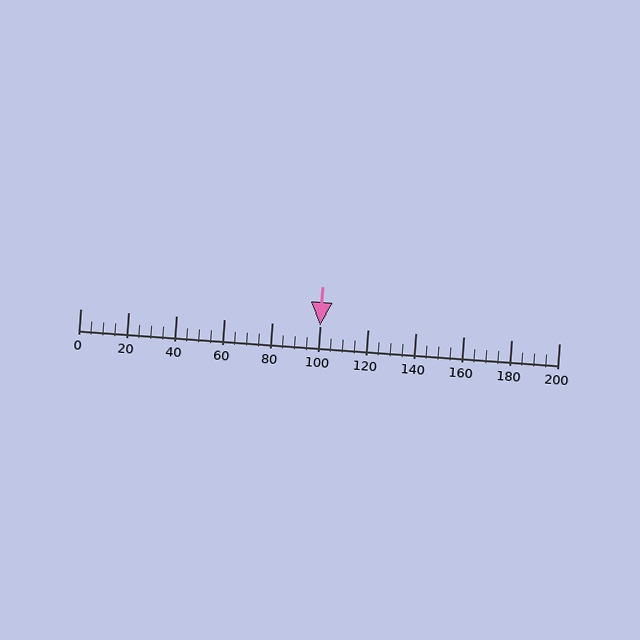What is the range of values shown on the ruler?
The ruler shows values from 0 to 200.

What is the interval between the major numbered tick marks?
The major tick marks are spaced 20 units apart.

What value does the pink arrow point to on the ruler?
The pink arrow points to approximately 100.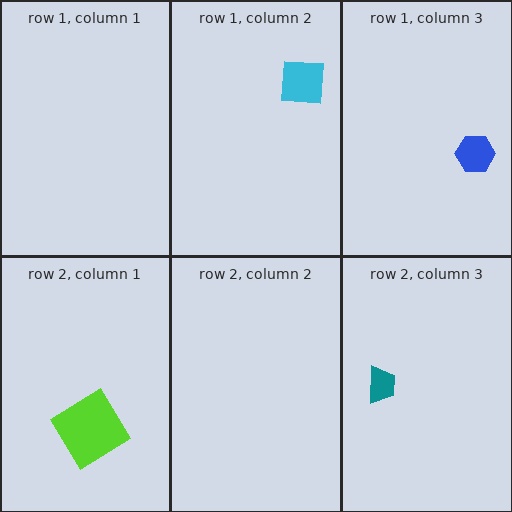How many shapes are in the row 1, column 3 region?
1.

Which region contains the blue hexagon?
The row 1, column 3 region.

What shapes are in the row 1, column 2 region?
The cyan square.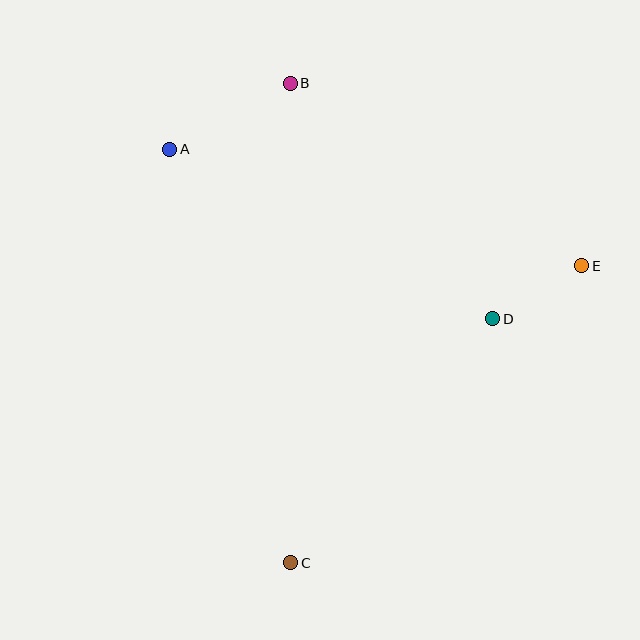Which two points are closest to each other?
Points D and E are closest to each other.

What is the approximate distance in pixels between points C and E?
The distance between C and E is approximately 416 pixels.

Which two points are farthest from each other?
Points B and C are farthest from each other.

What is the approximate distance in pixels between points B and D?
The distance between B and D is approximately 310 pixels.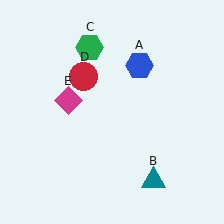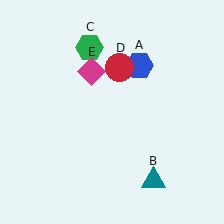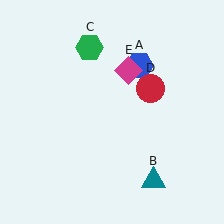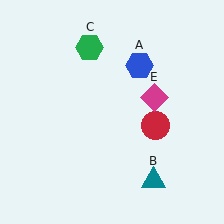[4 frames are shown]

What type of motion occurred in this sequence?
The red circle (object D), magenta diamond (object E) rotated clockwise around the center of the scene.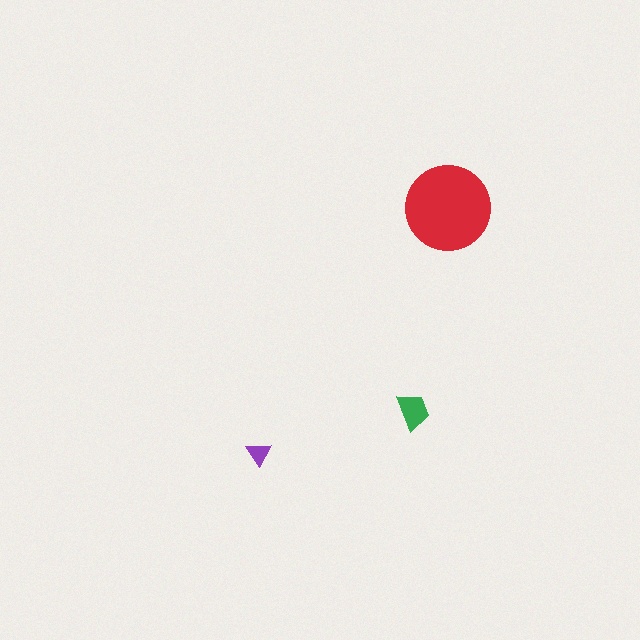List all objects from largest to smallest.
The red circle, the green trapezoid, the purple triangle.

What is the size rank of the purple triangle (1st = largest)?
3rd.